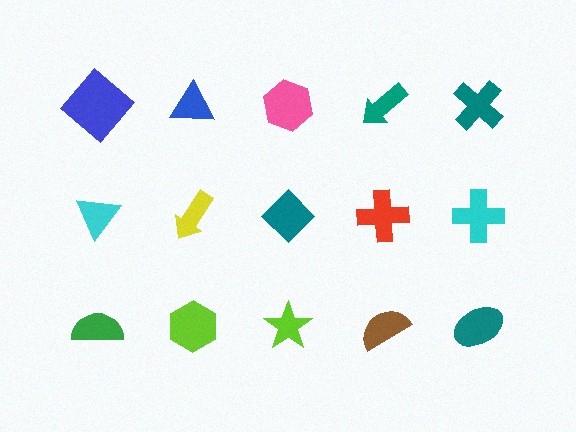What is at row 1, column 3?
A pink hexagon.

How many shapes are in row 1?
5 shapes.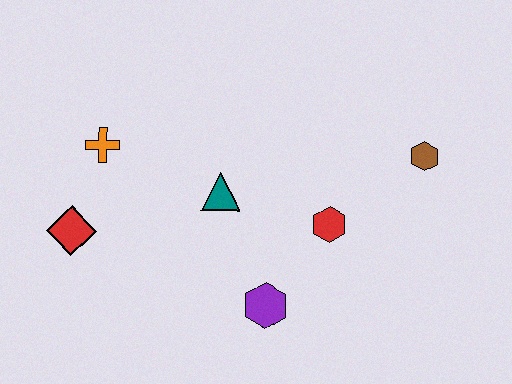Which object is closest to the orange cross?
The red diamond is closest to the orange cross.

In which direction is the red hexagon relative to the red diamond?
The red hexagon is to the right of the red diamond.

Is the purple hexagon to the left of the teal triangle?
No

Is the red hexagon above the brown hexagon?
No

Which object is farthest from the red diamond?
The brown hexagon is farthest from the red diamond.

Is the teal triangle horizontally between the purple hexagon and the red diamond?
Yes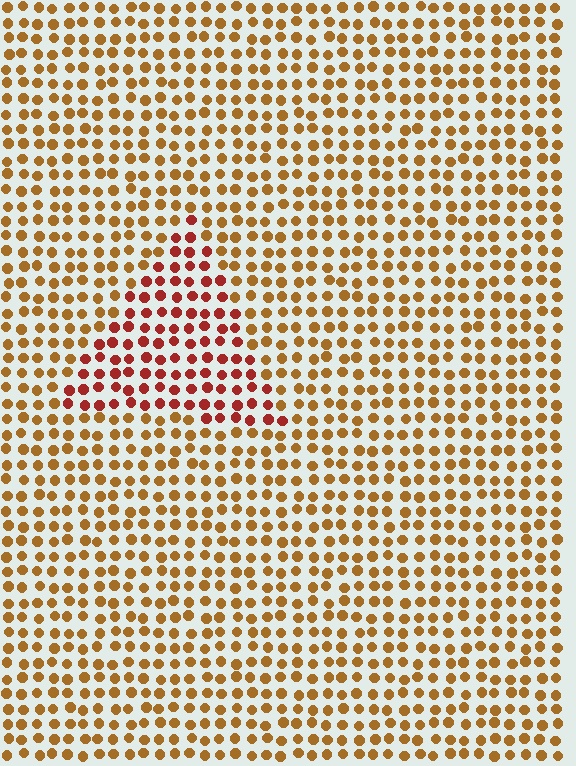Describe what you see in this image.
The image is filled with small brown elements in a uniform arrangement. A triangle-shaped region is visible where the elements are tinted to a slightly different hue, forming a subtle color boundary.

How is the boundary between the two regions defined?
The boundary is defined purely by a slight shift in hue (about 34 degrees). Spacing, size, and orientation are identical on both sides.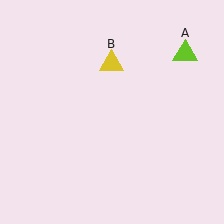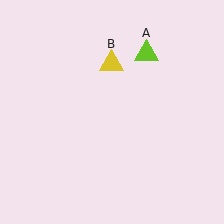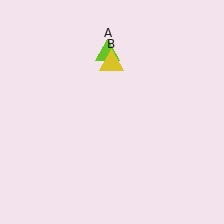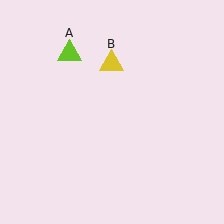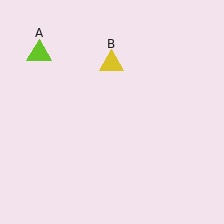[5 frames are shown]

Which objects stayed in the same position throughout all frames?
Yellow triangle (object B) remained stationary.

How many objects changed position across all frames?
1 object changed position: lime triangle (object A).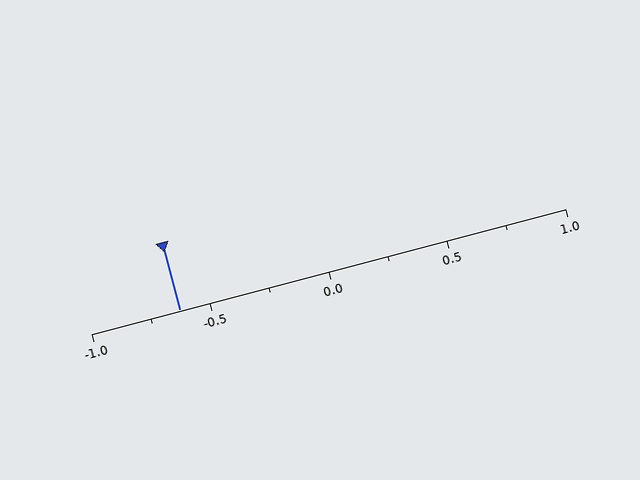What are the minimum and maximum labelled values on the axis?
The axis runs from -1.0 to 1.0.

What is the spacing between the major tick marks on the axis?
The major ticks are spaced 0.5 apart.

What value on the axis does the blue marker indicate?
The marker indicates approximately -0.62.